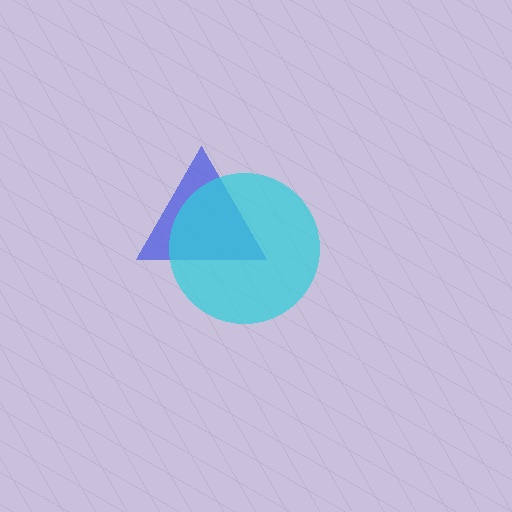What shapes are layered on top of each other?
The layered shapes are: a blue triangle, a cyan circle.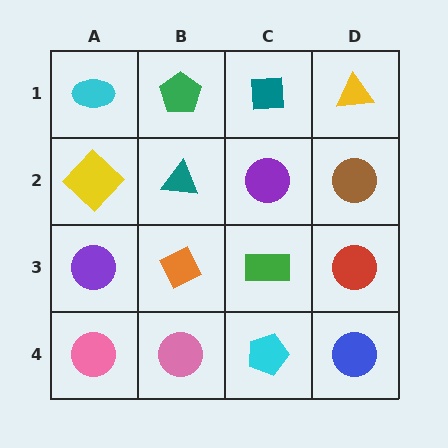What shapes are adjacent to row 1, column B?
A teal triangle (row 2, column B), a cyan ellipse (row 1, column A), a teal square (row 1, column C).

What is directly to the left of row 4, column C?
A pink circle.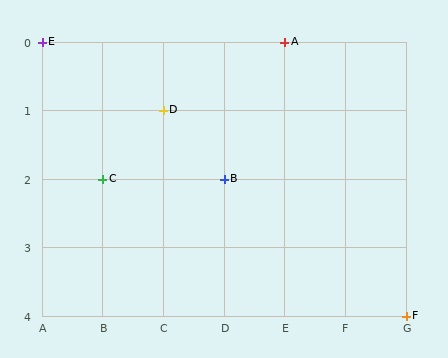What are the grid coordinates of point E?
Point E is at grid coordinates (A, 0).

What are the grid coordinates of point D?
Point D is at grid coordinates (C, 1).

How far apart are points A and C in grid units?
Points A and C are 3 columns and 2 rows apart (about 3.6 grid units diagonally).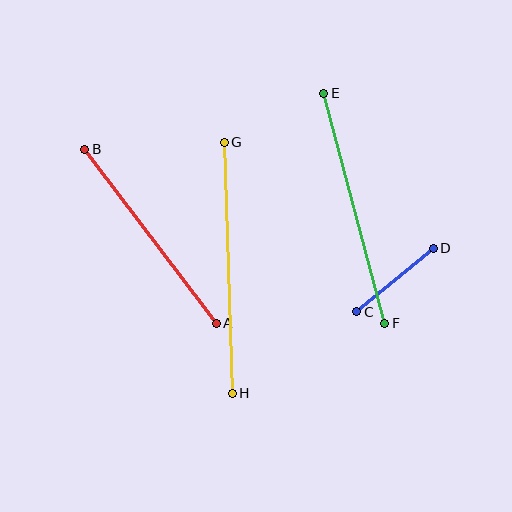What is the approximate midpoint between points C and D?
The midpoint is at approximately (395, 280) pixels.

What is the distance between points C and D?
The distance is approximately 99 pixels.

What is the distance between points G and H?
The distance is approximately 251 pixels.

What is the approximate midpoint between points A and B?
The midpoint is at approximately (151, 236) pixels.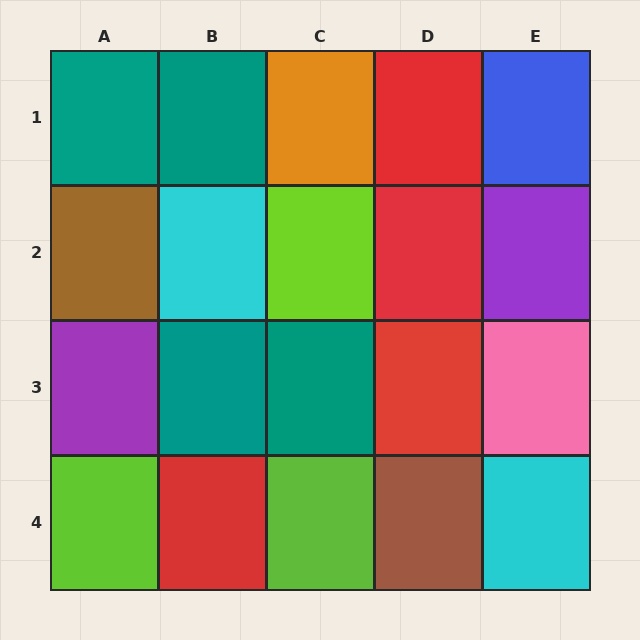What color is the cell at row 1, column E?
Blue.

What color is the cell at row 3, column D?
Red.